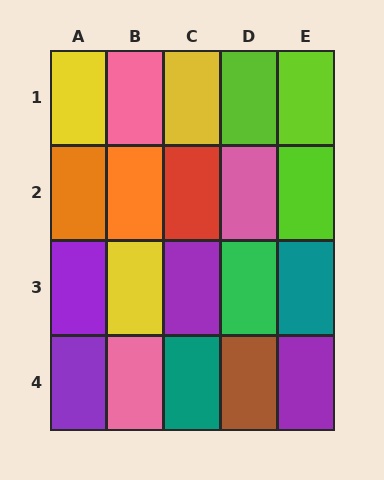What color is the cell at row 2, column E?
Lime.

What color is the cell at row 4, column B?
Pink.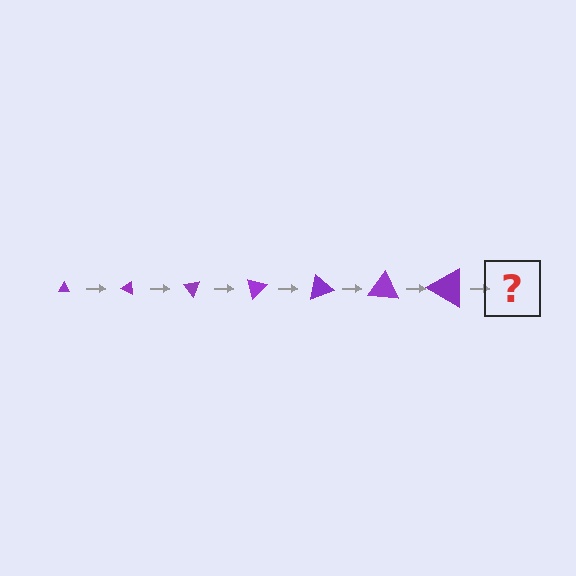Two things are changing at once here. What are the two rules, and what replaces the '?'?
The two rules are that the triangle grows larger each step and it rotates 25 degrees each step. The '?' should be a triangle, larger than the previous one and rotated 175 degrees from the start.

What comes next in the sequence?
The next element should be a triangle, larger than the previous one and rotated 175 degrees from the start.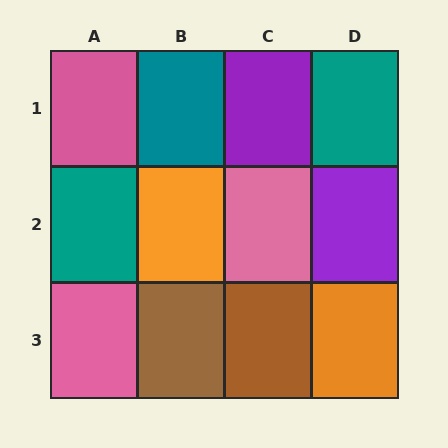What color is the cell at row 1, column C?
Purple.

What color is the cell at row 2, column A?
Teal.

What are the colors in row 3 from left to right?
Pink, brown, brown, orange.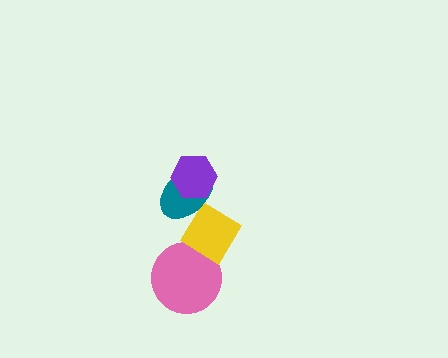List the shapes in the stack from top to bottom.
From top to bottom: the purple hexagon, the teal ellipse, the yellow diamond, the pink circle.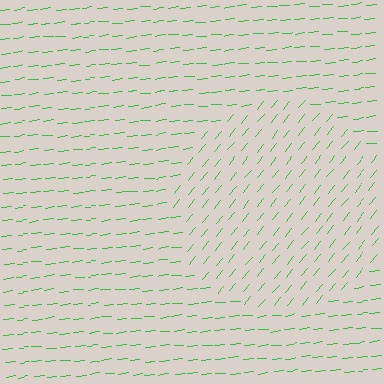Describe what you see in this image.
The image is filled with small green line segments. A circle region in the image has lines oriented differently from the surrounding lines, creating a visible texture boundary.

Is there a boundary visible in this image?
Yes, there is a texture boundary formed by a change in line orientation.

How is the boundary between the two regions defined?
The boundary is defined purely by a change in line orientation (approximately 45 degrees difference). All lines are the same color and thickness.